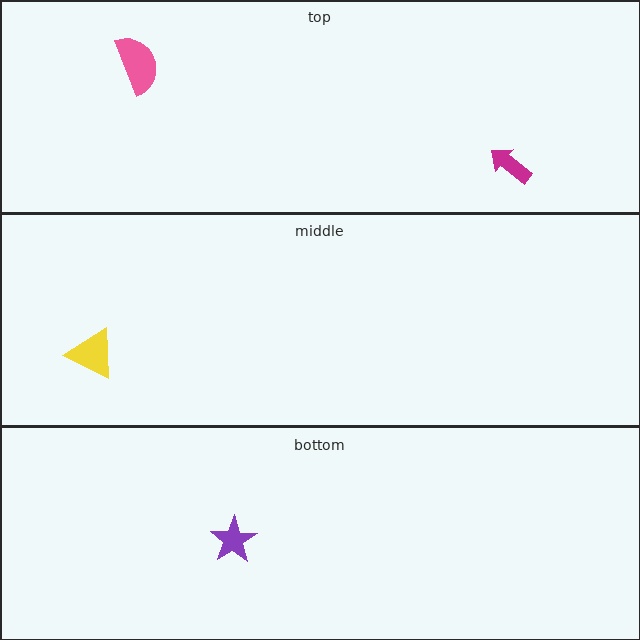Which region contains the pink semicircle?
The top region.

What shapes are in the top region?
The pink semicircle, the magenta arrow.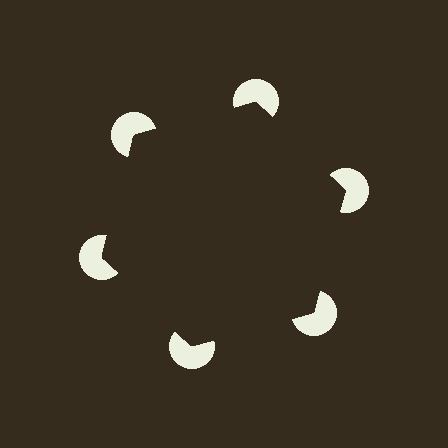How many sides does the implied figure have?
6 sides.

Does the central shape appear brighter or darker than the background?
It typically appears slightly darker than the background, even though no actual brightness change is drawn.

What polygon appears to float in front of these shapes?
An illusory hexagon — its edges are inferred from the aligned wedge cuts in the pac-man discs, not physically drawn.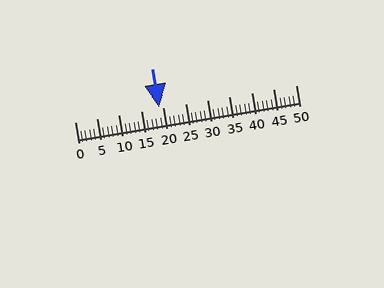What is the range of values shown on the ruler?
The ruler shows values from 0 to 50.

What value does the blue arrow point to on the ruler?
The blue arrow points to approximately 19.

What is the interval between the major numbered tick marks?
The major tick marks are spaced 5 units apart.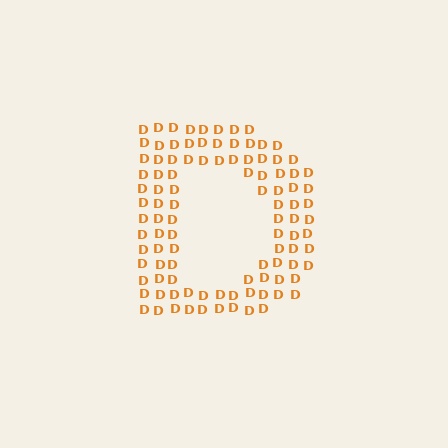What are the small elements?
The small elements are letter D's.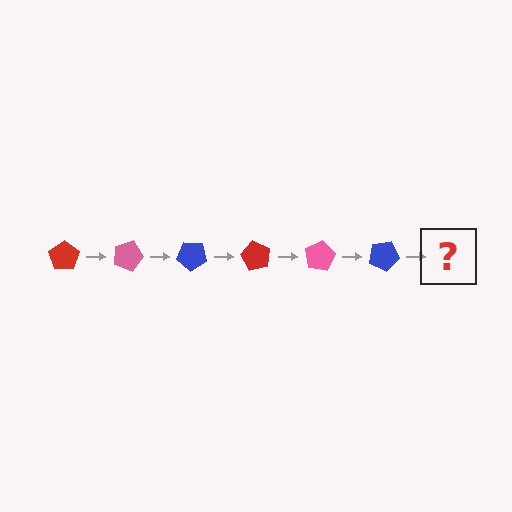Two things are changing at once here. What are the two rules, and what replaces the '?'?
The two rules are that it rotates 20 degrees each step and the color cycles through red, pink, and blue. The '?' should be a red pentagon, rotated 120 degrees from the start.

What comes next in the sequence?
The next element should be a red pentagon, rotated 120 degrees from the start.